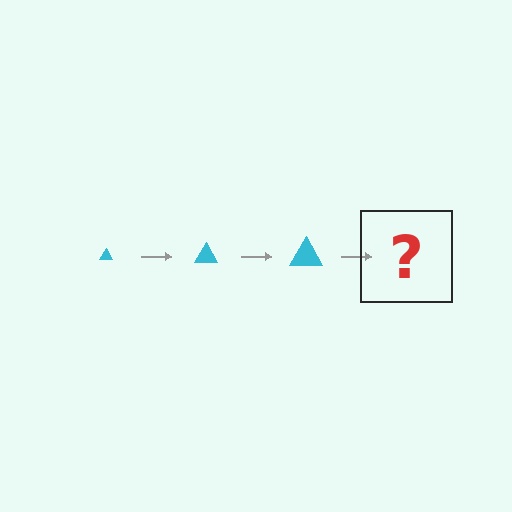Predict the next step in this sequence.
The next step is a cyan triangle, larger than the previous one.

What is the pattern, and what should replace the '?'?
The pattern is that the triangle gets progressively larger each step. The '?' should be a cyan triangle, larger than the previous one.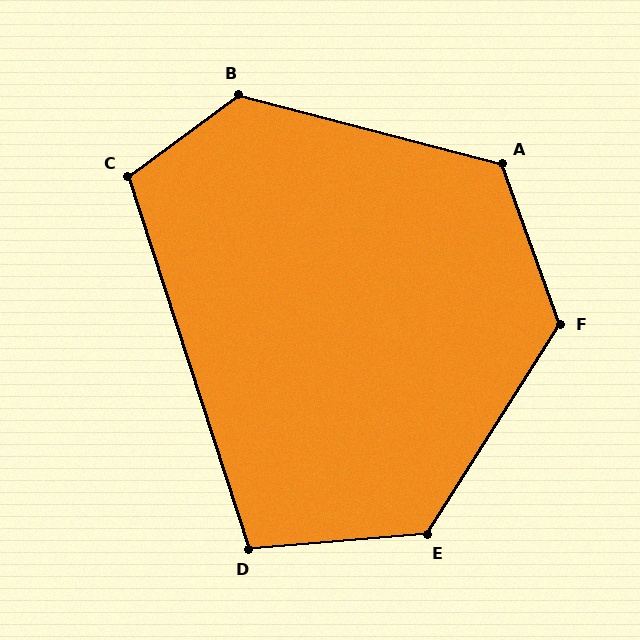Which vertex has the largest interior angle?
B, at approximately 129 degrees.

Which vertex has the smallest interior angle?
D, at approximately 103 degrees.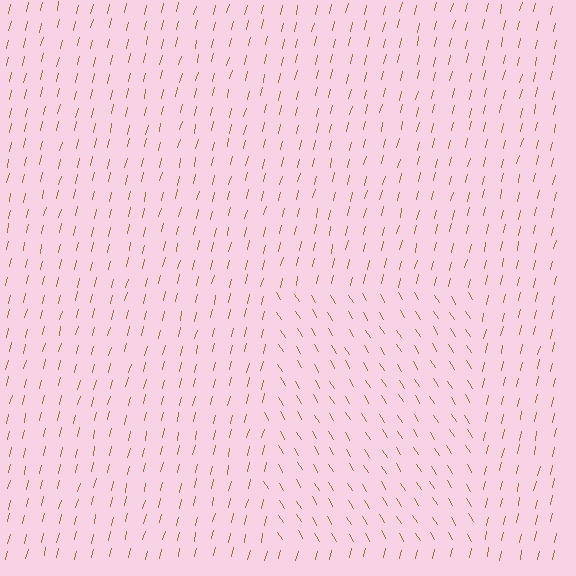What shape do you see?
I see a rectangle.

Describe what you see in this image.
The image is filled with small brown line segments. A rectangle region in the image has lines oriented differently from the surrounding lines, creating a visible texture boundary.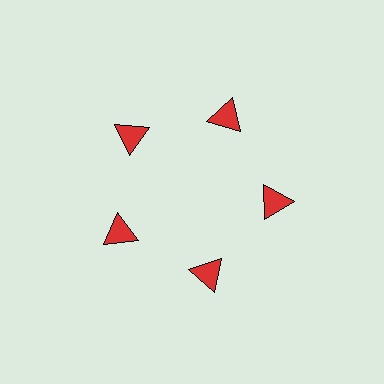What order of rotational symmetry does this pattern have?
This pattern has 5-fold rotational symmetry.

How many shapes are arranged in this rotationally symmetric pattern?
There are 5 shapes, arranged in 5 groups of 1.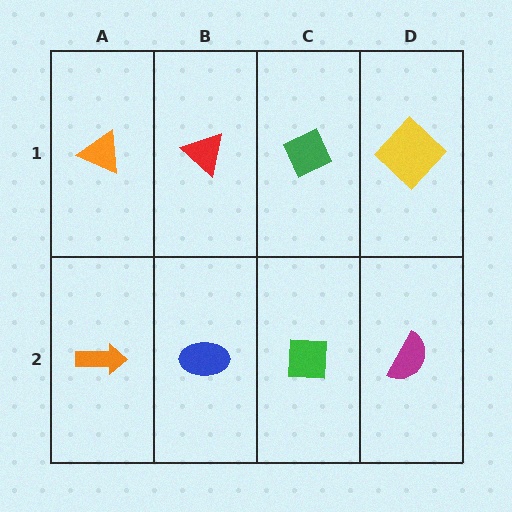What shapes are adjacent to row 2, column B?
A red triangle (row 1, column B), an orange arrow (row 2, column A), a green square (row 2, column C).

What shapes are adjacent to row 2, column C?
A green diamond (row 1, column C), a blue ellipse (row 2, column B), a magenta semicircle (row 2, column D).